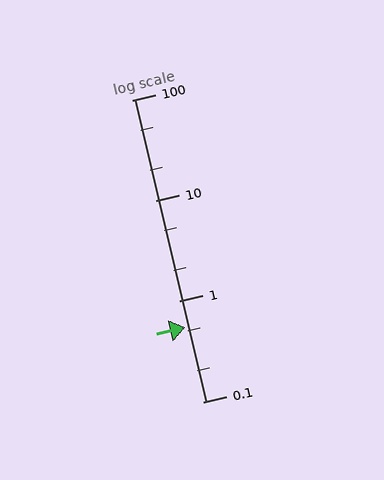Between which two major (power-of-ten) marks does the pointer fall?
The pointer is between 0.1 and 1.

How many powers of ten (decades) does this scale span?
The scale spans 3 decades, from 0.1 to 100.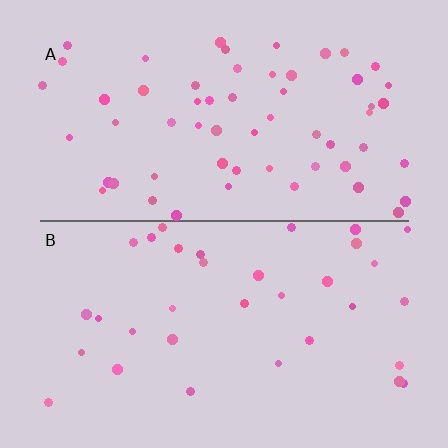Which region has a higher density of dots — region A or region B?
A (the top).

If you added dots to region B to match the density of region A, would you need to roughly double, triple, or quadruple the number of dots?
Approximately double.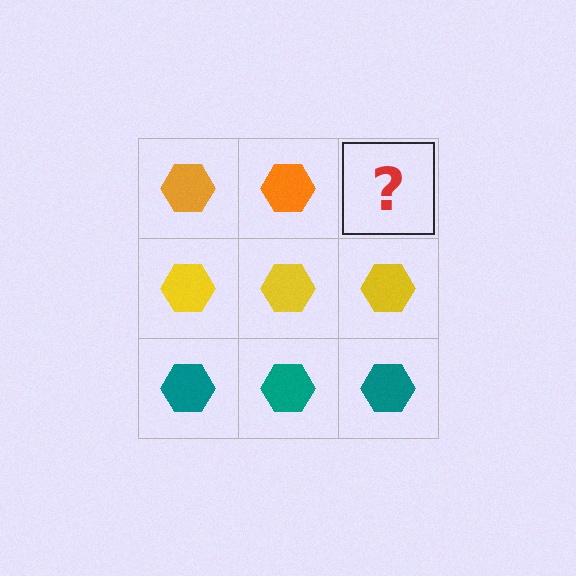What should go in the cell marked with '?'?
The missing cell should contain an orange hexagon.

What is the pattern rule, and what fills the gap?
The rule is that each row has a consistent color. The gap should be filled with an orange hexagon.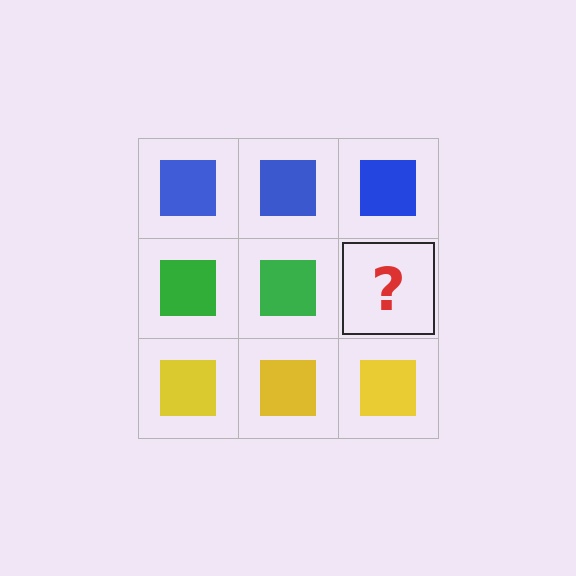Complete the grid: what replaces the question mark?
The question mark should be replaced with a green square.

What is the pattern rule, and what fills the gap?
The rule is that each row has a consistent color. The gap should be filled with a green square.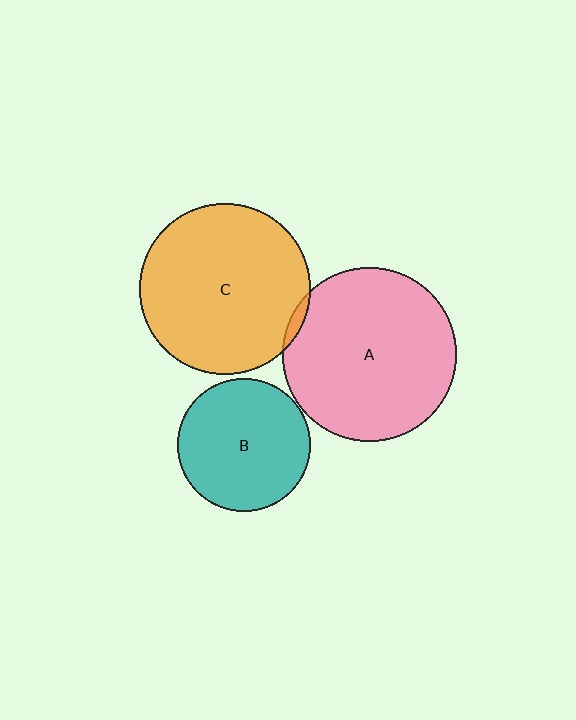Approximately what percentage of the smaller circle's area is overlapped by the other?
Approximately 5%.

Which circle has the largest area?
Circle A (pink).